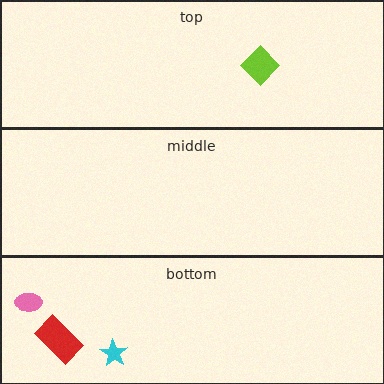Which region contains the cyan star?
The bottom region.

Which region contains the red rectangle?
The bottom region.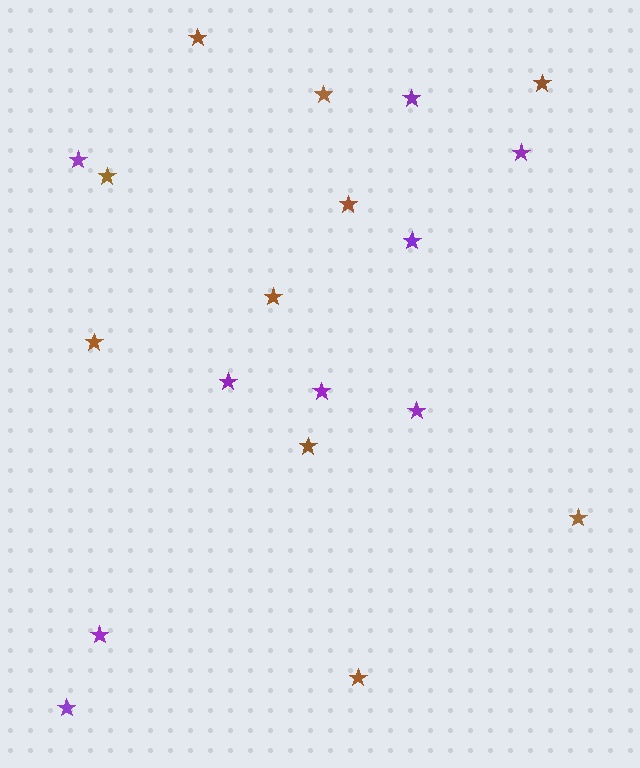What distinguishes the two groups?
There are 2 groups: one group of purple stars (9) and one group of brown stars (10).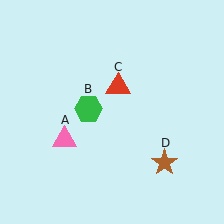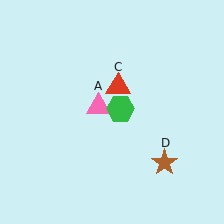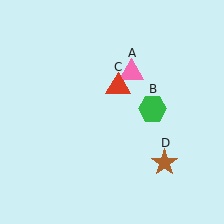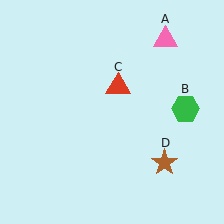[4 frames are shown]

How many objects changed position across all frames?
2 objects changed position: pink triangle (object A), green hexagon (object B).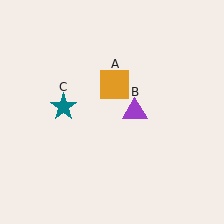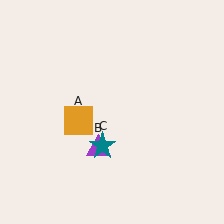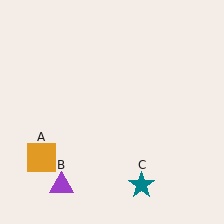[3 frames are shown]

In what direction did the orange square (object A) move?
The orange square (object A) moved down and to the left.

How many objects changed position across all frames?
3 objects changed position: orange square (object A), purple triangle (object B), teal star (object C).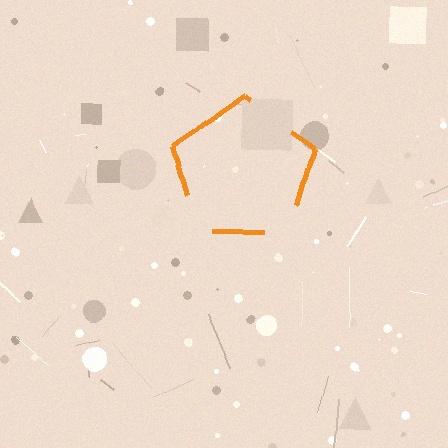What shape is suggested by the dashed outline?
The dashed outline suggests a pentagon.